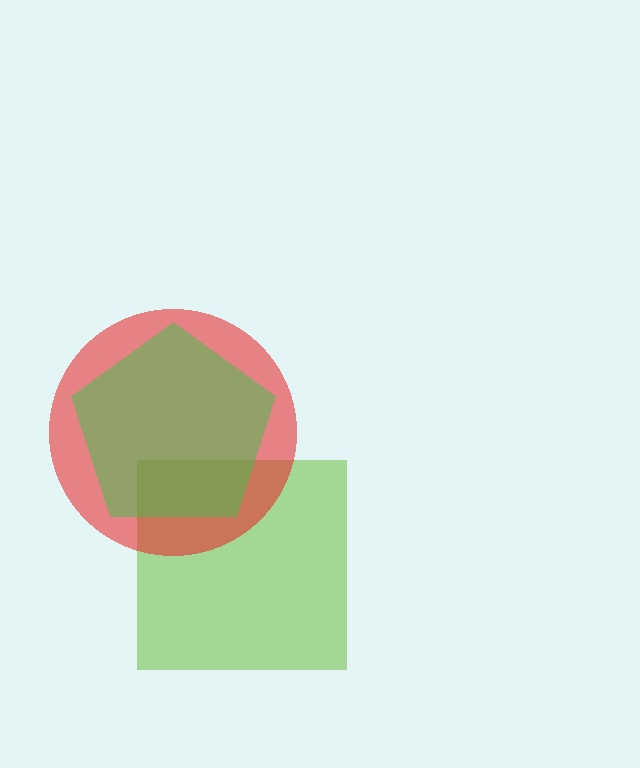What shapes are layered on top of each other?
The layered shapes are: a lime square, a red circle, a green pentagon.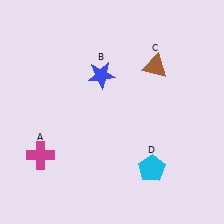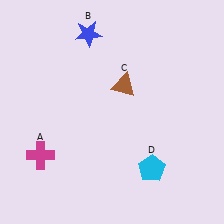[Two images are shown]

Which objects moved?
The objects that moved are: the blue star (B), the brown triangle (C).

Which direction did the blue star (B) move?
The blue star (B) moved up.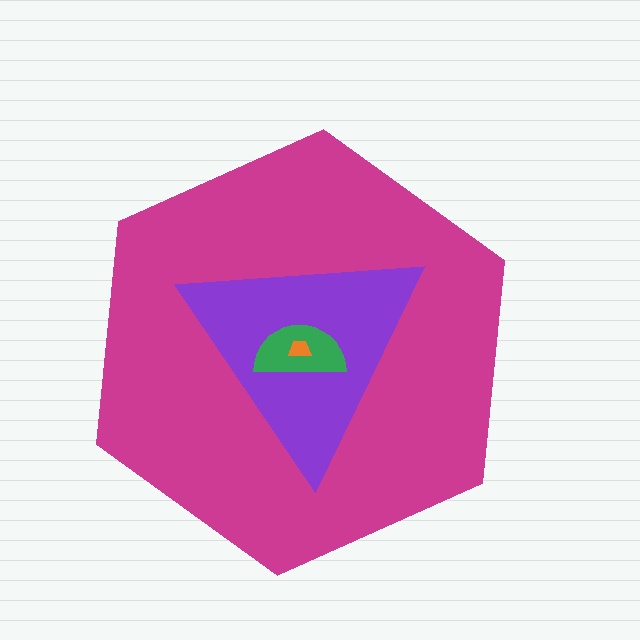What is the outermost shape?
The magenta hexagon.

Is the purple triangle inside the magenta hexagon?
Yes.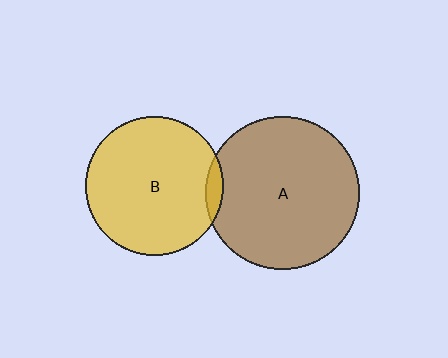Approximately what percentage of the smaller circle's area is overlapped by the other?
Approximately 5%.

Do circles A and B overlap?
Yes.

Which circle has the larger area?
Circle A (brown).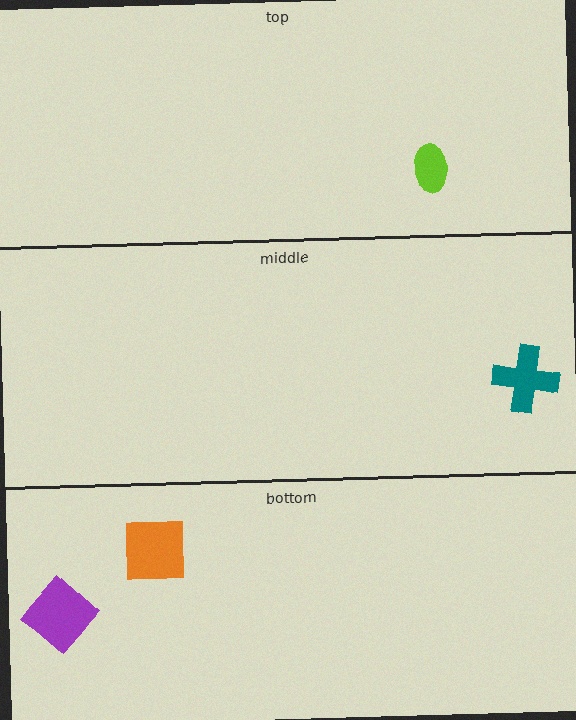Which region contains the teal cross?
The middle region.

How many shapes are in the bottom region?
2.